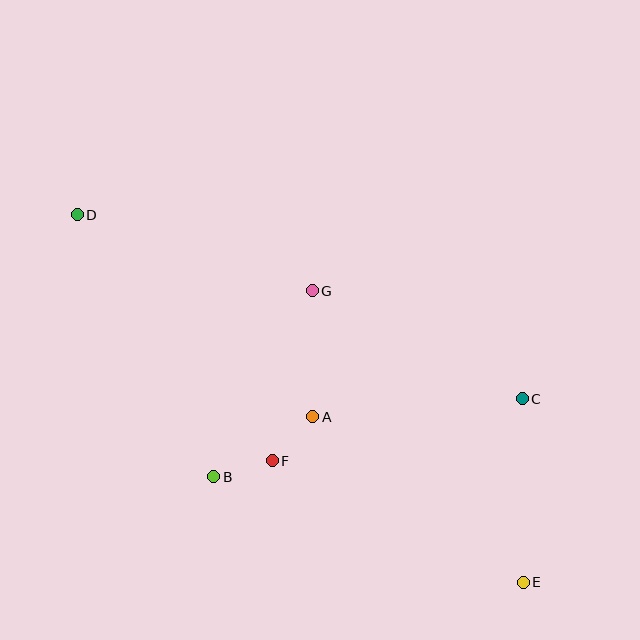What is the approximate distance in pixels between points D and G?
The distance between D and G is approximately 247 pixels.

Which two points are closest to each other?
Points A and F are closest to each other.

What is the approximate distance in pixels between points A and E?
The distance between A and E is approximately 268 pixels.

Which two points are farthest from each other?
Points D and E are farthest from each other.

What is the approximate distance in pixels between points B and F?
The distance between B and F is approximately 60 pixels.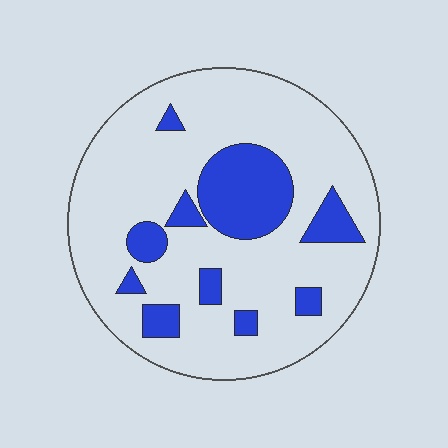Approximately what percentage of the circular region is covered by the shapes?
Approximately 20%.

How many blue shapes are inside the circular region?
10.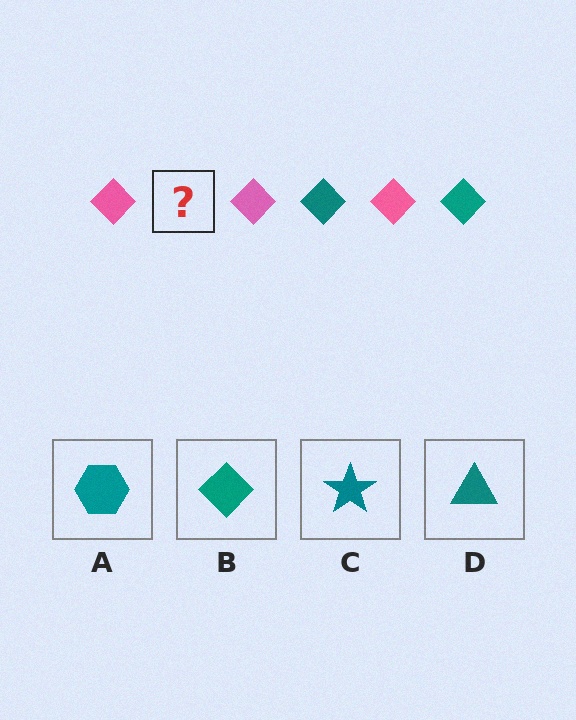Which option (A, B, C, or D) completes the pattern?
B.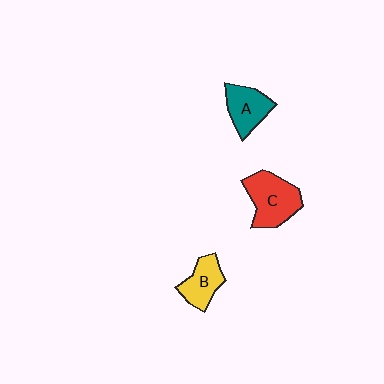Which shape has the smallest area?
Shape B (yellow).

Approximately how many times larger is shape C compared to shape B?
Approximately 1.5 times.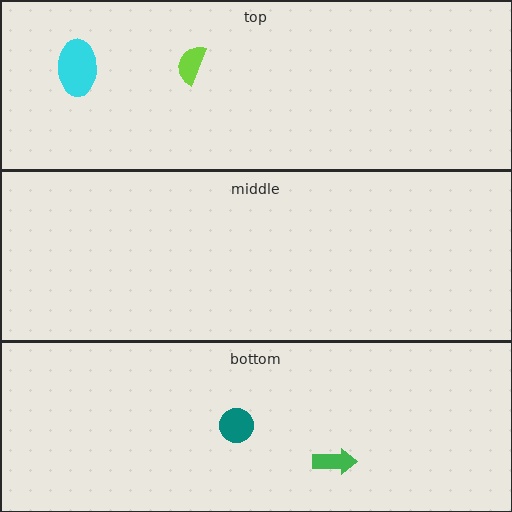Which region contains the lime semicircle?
The top region.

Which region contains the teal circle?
The bottom region.